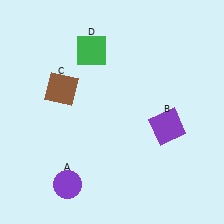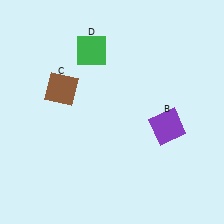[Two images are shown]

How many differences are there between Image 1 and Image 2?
There is 1 difference between the two images.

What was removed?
The purple circle (A) was removed in Image 2.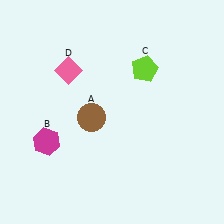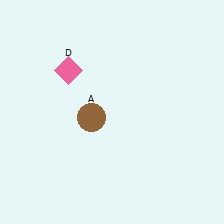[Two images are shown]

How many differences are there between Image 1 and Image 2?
There are 2 differences between the two images.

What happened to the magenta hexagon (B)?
The magenta hexagon (B) was removed in Image 2. It was in the bottom-left area of Image 1.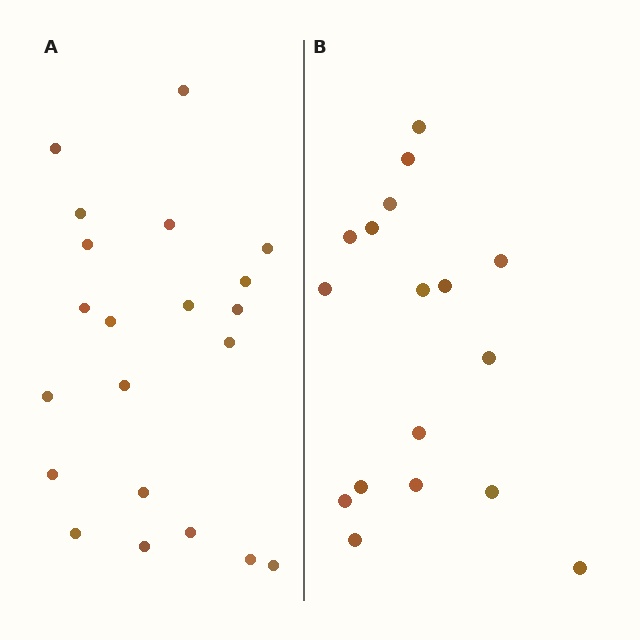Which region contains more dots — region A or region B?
Region A (the left region) has more dots.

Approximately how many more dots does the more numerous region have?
Region A has about 4 more dots than region B.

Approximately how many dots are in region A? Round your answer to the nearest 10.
About 20 dots. (The exact count is 21, which rounds to 20.)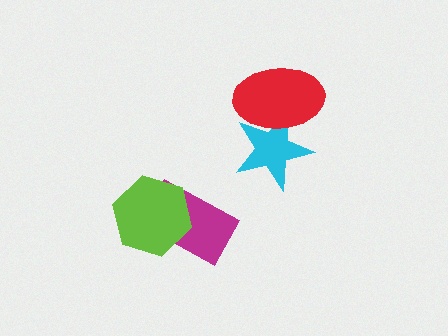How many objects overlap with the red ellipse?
1 object overlaps with the red ellipse.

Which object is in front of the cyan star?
The red ellipse is in front of the cyan star.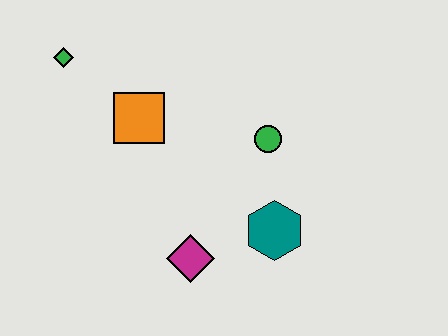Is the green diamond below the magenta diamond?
No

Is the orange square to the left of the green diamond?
No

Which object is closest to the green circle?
The teal hexagon is closest to the green circle.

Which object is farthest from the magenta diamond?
The green diamond is farthest from the magenta diamond.